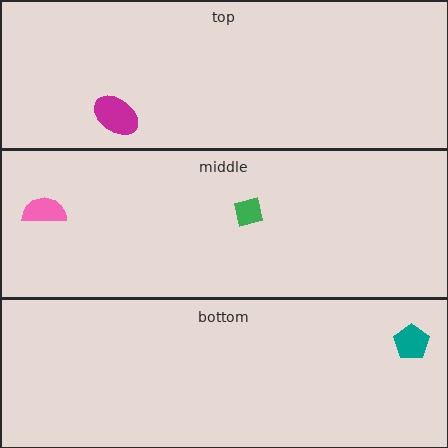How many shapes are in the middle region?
2.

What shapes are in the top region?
The magenta ellipse.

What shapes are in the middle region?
The green square, the pink semicircle.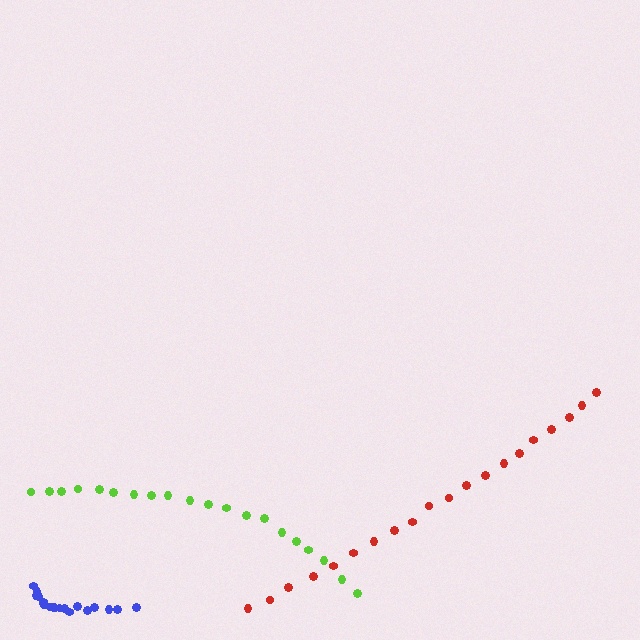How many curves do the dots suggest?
There are 3 distinct paths.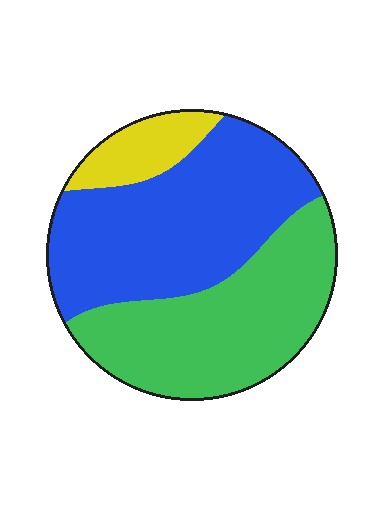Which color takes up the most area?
Blue, at roughly 50%.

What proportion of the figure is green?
Green covers 42% of the figure.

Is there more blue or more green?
Blue.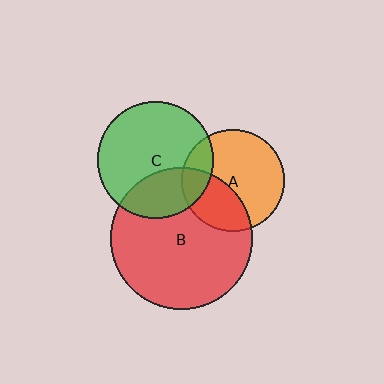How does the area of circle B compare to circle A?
Approximately 1.9 times.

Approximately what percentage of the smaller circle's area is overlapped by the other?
Approximately 20%.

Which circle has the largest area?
Circle B (red).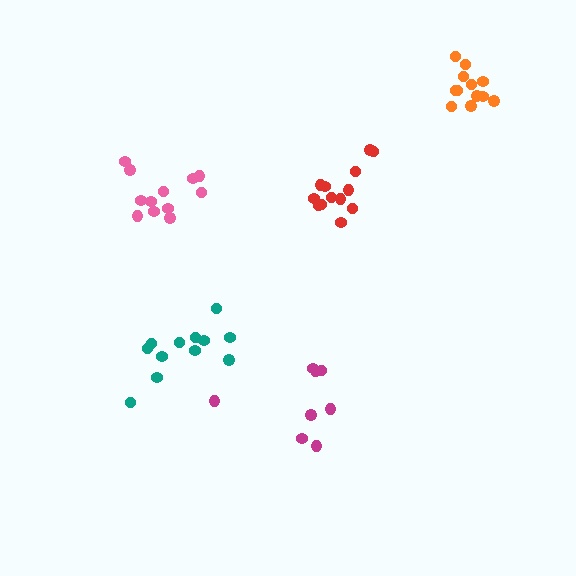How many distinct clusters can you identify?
There are 5 distinct clusters.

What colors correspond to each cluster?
The clusters are colored: teal, pink, red, magenta, orange.